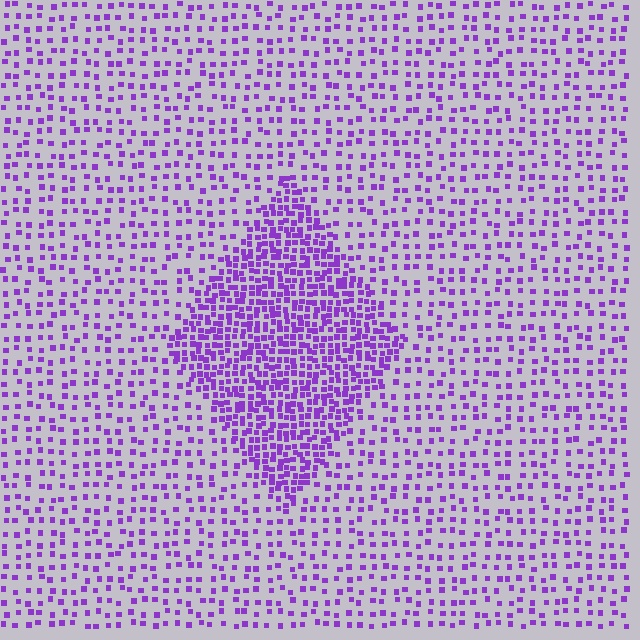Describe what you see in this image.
The image contains small purple elements arranged at two different densities. A diamond-shaped region is visible where the elements are more densely packed than the surrounding area.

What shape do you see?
I see a diamond.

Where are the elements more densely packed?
The elements are more densely packed inside the diamond boundary.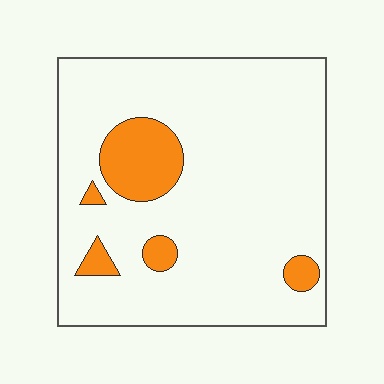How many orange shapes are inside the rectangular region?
5.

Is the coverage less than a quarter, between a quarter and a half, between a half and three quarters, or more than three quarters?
Less than a quarter.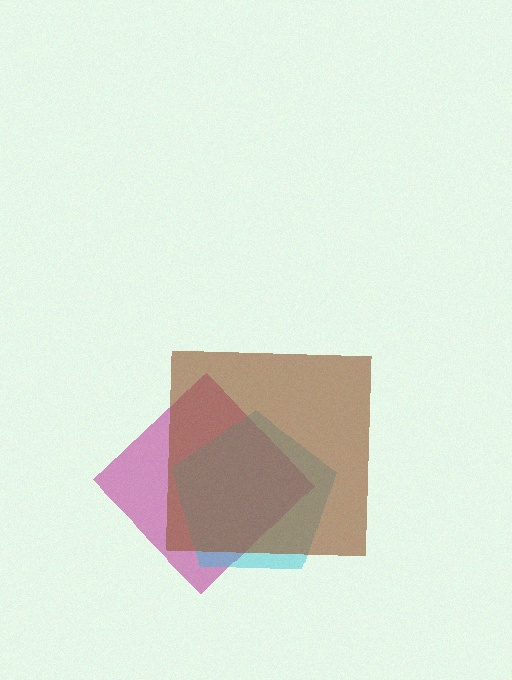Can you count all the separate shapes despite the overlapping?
Yes, there are 3 separate shapes.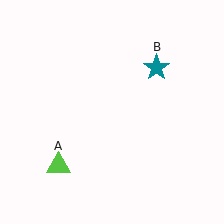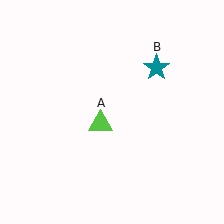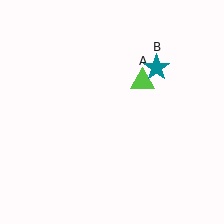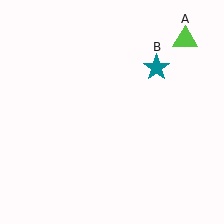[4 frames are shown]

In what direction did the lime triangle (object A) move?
The lime triangle (object A) moved up and to the right.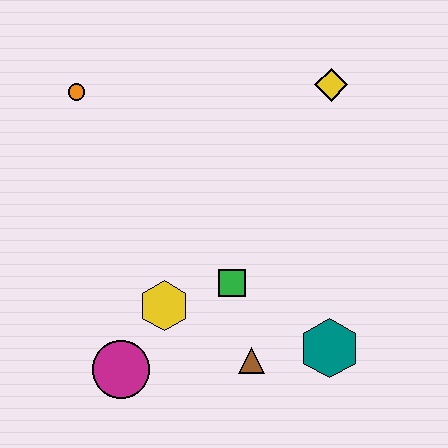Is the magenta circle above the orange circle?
No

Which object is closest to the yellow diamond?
The green square is closest to the yellow diamond.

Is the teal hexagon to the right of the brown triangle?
Yes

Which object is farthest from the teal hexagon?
The orange circle is farthest from the teal hexagon.